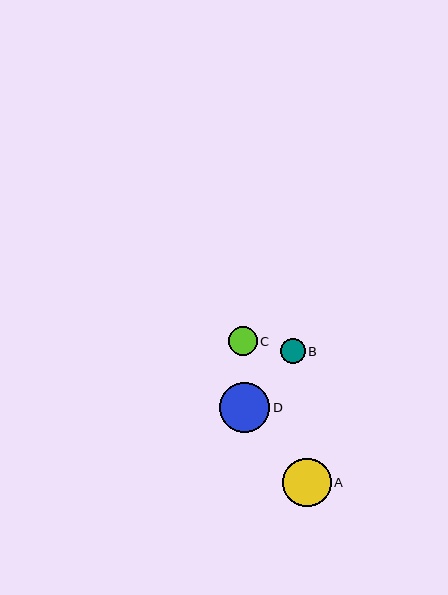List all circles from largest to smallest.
From largest to smallest: D, A, C, B.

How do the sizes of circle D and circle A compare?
Circle D and circle A are approximately the same size.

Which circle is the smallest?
Circle B is the smallest with a size of approximately 25 pixels.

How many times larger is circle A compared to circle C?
Circle A is approximately 1.7 times the size of circle C.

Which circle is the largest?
Circle D is the largest with a size of approximately 50 pixels.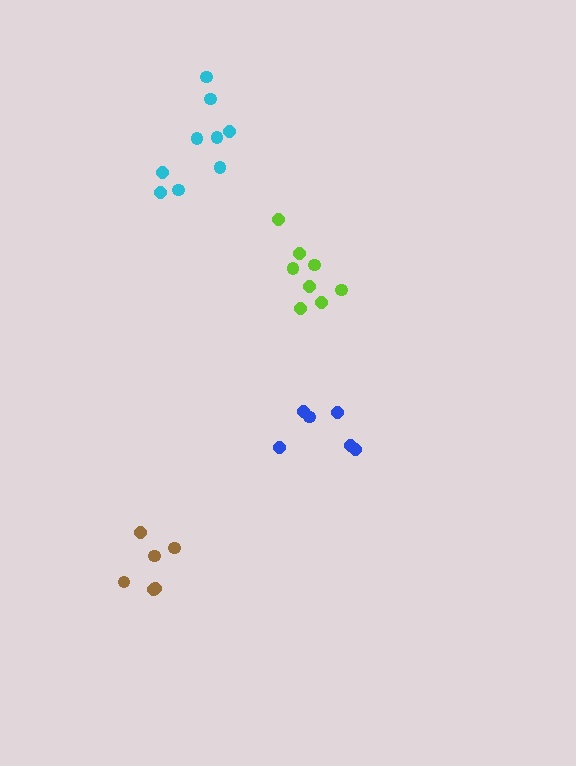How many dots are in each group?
Group 1: 6 dots, Group 2: 9 dots, Group 3: 6 dots, Group 4: 8 dots (29 total).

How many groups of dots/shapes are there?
There are 4 groups.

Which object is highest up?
The cyan cluster is topmost.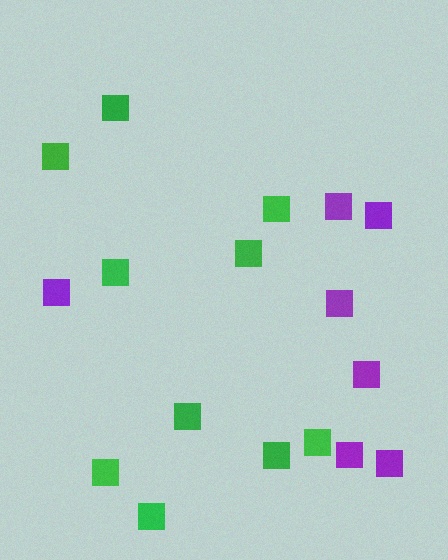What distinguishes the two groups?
There are 2 groups: one group of purple squares (7) and one group of green squares (10).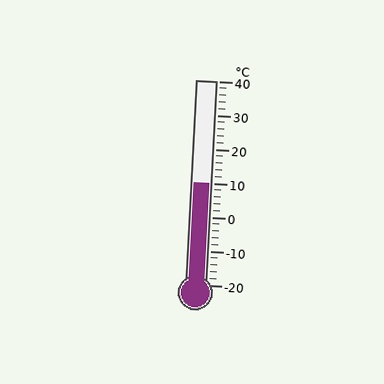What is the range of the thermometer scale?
The thermometer scale ranges from -20°C to 40°C.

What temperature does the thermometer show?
The thermometer shows approximately 10°C.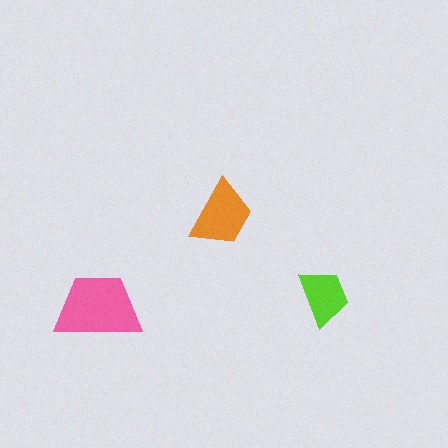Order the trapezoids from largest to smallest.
the pink one, the orange one, the lime one.